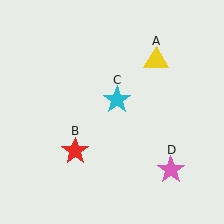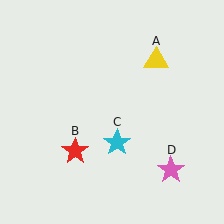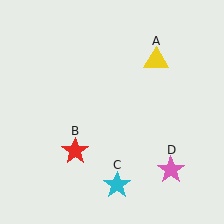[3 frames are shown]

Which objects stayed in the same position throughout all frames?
Yellow triangle (object A) and red star (object B) and pink star (object D) remained stationary.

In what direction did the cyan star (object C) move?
The cyan star (object C) moved down.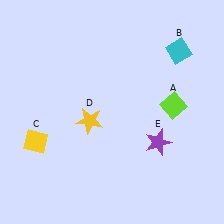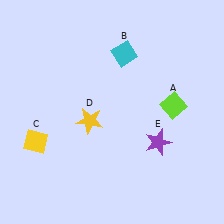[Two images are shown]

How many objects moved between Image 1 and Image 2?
1 object moved between the two images.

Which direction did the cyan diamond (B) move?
The cyan diamond (B) moved left.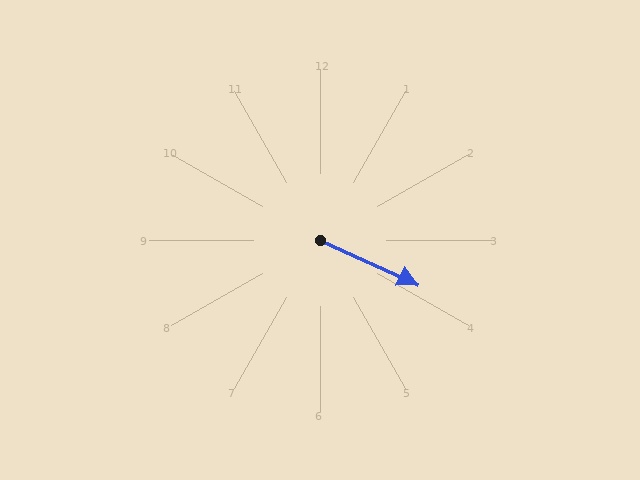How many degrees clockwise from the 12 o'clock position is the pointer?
Approximately 114 degrees.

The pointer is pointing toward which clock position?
Roughly 4 o'clock.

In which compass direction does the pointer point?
Southeast.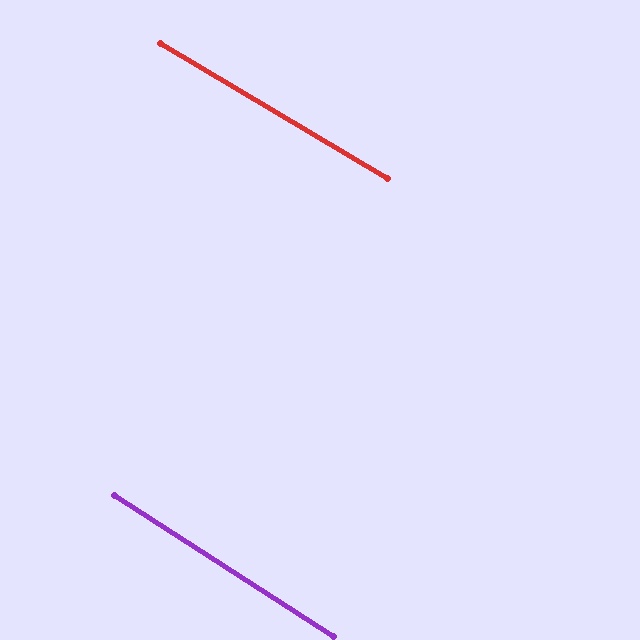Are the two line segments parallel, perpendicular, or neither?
Parallel — their directions differ by only 1.7°.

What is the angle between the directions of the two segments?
Approximately 2 degrees.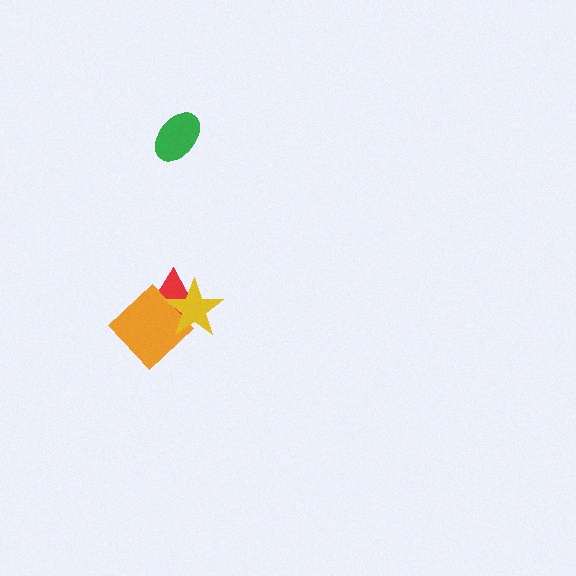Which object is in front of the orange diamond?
The yellow star is in front of the orange diamond.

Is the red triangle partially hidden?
Yes, it is partially covered by another shape.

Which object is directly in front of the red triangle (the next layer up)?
The orange diamond is directly in front of the red triangle.